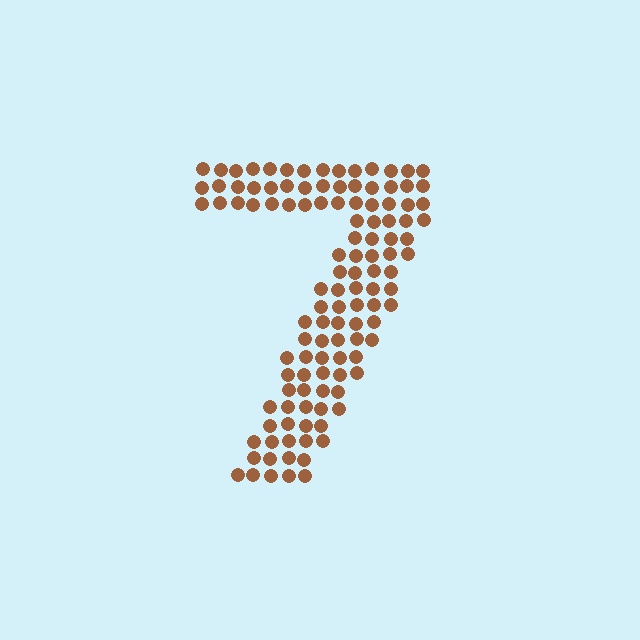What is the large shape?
The large shape is the digit 7.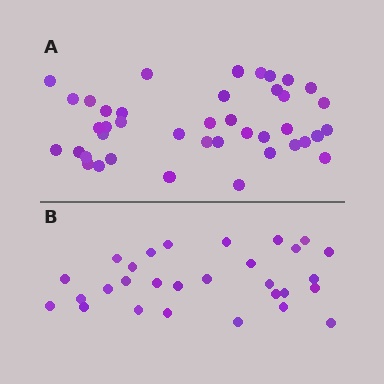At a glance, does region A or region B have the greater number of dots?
Region A (the top region) has more dots.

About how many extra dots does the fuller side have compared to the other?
Region A has roughly 12 or so more dots than region B.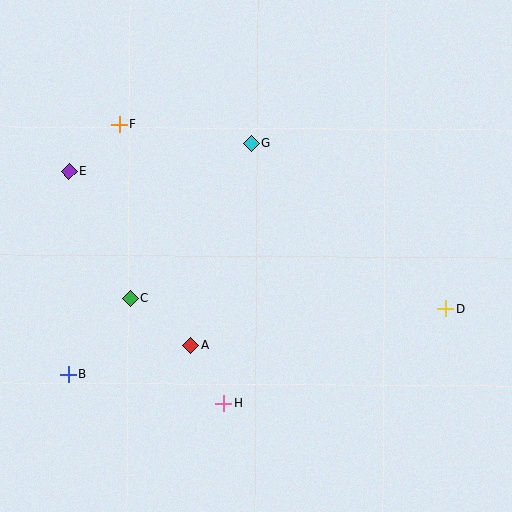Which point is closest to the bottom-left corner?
Point B is closest to the bottom-left corner.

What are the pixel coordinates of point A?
Point A is at (191, 345).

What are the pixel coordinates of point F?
Point F is at (119, 124).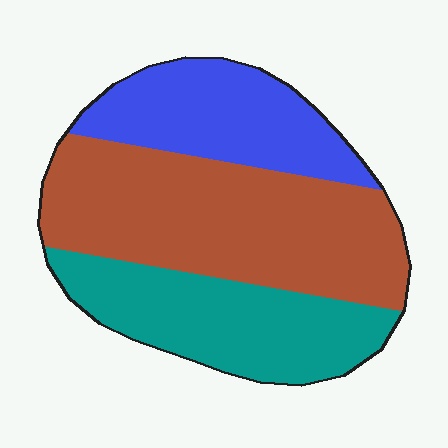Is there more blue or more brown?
Brown.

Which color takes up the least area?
Blue, at roughly 25%.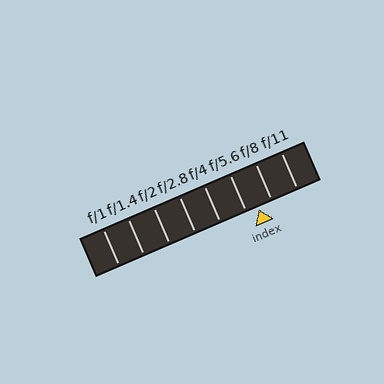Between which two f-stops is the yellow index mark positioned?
The index mark is between f/5.6 and f/8.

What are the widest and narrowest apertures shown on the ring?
The widest aperture shown is f/1 and the narrowest is f/11.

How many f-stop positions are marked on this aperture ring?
There are 8 f-stop positions marked.